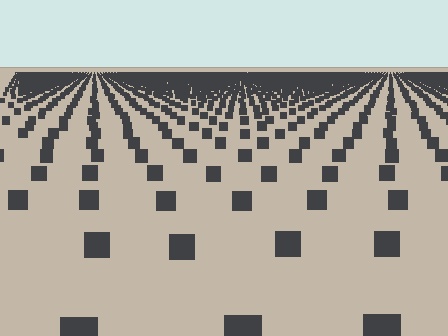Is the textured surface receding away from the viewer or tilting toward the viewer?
The surface is receding away from the viewer. Texture elements get smaller and denser toward the top.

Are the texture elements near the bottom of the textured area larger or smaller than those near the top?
Larger. Near the bottom, elements are closer to the viewer and appear at a bigger on-screen size.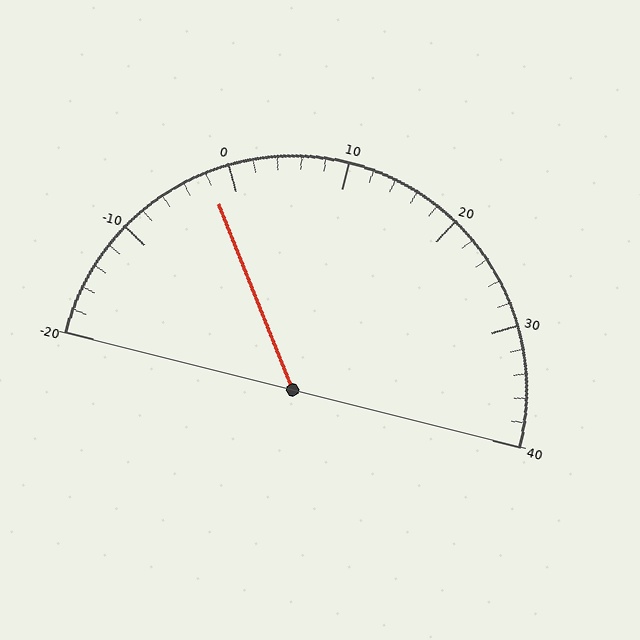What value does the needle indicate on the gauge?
The needle indicates approximately -2.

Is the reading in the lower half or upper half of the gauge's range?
The reading is in the lower half of the range (-20 to 40).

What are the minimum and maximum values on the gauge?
The gauge ranges from -20 to 40.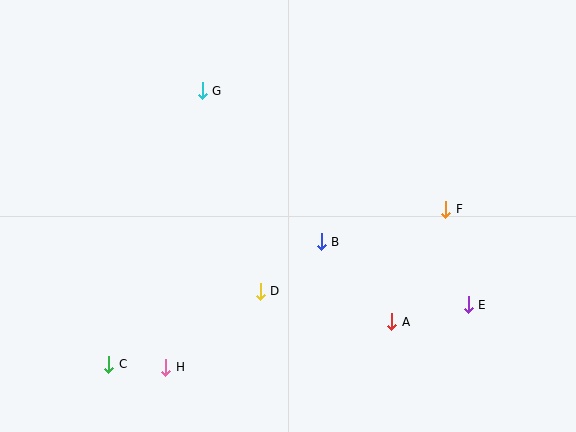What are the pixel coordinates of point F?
Point F is at (446, 209).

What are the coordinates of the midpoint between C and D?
The midpoint between C and D is at (184, 328).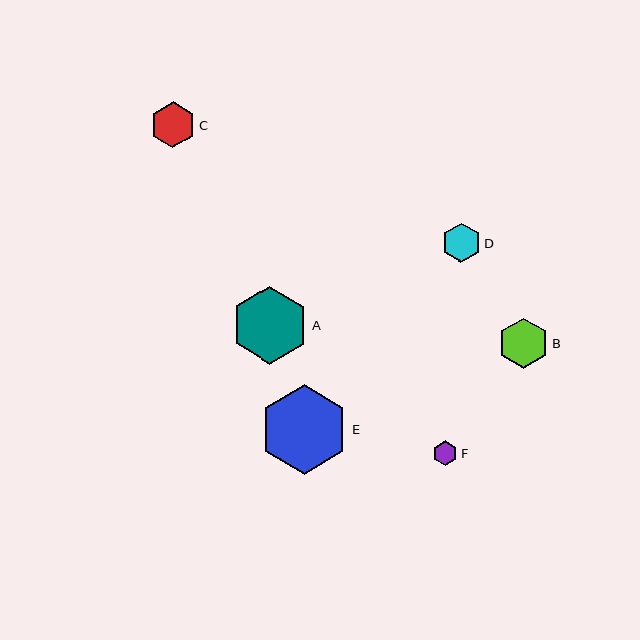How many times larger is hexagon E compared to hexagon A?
Hexagon E is approximately 1.2 times the size of hexagon A.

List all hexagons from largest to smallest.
From largest to smallest: E, A, B, C, D, F.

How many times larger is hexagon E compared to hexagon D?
Hexagon E is approximately 2.3 times the size of hexagon D.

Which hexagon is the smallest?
Hexagon F is the smallest with a size of approximately 25 pixels.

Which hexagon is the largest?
Hexagon E is the largest with a size of approximately 89 pixels.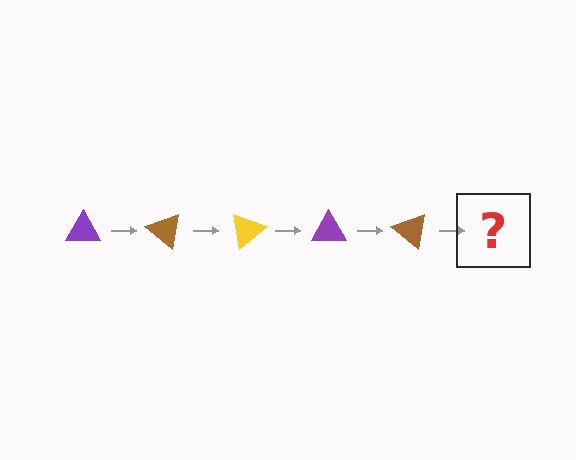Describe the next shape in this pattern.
It should be a yellow triangle, rotated 200 degrees from the start.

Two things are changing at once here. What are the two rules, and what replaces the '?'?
The two rules are that it rotates 40 degrees each step and the color cycles through purple, brown, and yellow. The '?' should be a yellow triangle, rotated 200 degrees from the start.